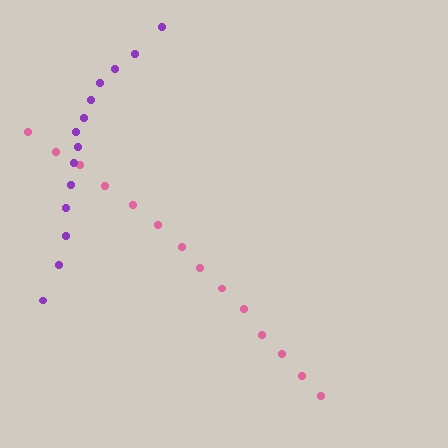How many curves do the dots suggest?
There are 2 distinct paths.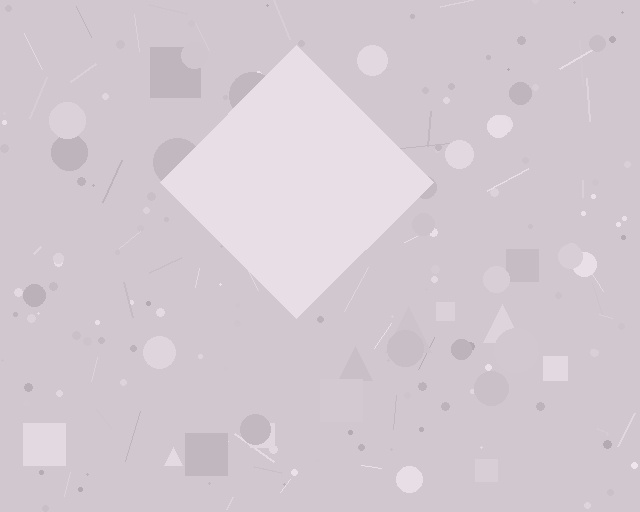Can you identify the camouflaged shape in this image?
The camouflaged shape is a diamond.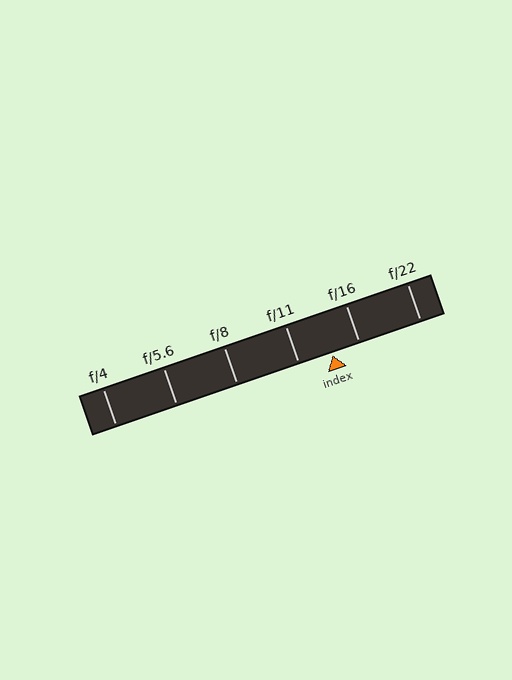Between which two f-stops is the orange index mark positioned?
The index mark is between f/11 and f/16.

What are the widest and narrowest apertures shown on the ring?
The widest aperture shown is f/4 and the narrowest is f/22.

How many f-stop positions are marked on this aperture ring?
There are 6 f-stop positions marked.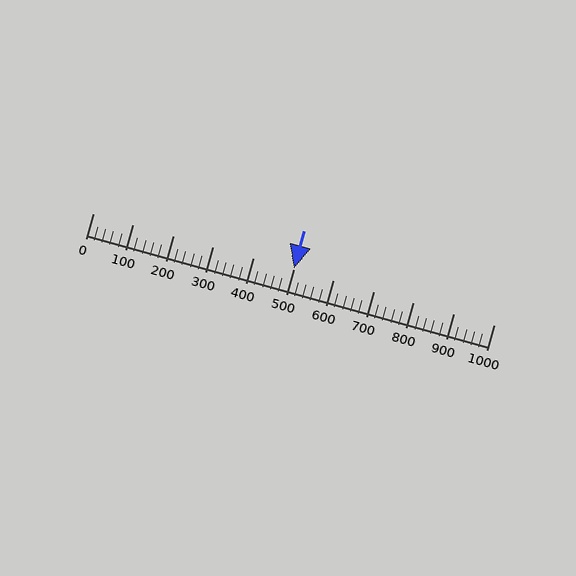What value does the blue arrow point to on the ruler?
The blue arrow points to approximately 501.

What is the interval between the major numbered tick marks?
The major tick marks are spaced 100 units apart.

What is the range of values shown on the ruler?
The ruler shows values from 0 to 1000.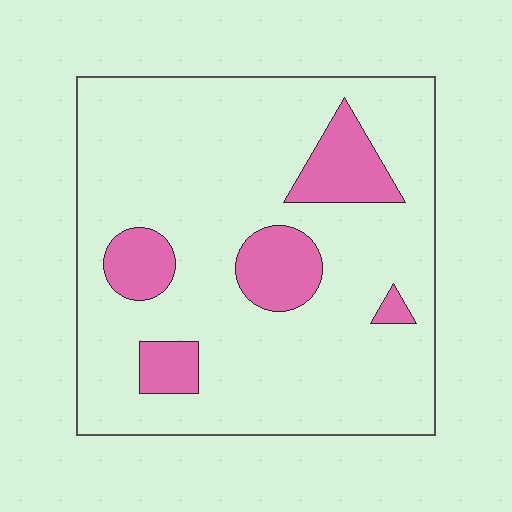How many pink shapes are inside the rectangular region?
5.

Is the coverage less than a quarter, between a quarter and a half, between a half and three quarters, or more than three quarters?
Less than a quarter.